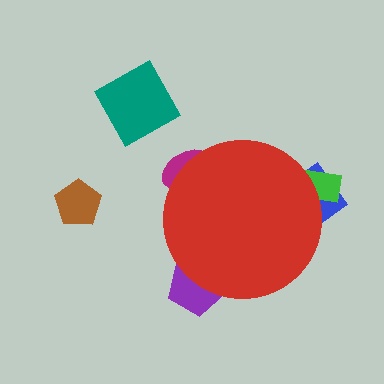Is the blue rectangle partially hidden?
Yes, the blue rectangle is partially hidden behind the red circle.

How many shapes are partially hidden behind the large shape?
4 shapes are partially hidden.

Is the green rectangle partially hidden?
Yes, the green rectangle is partially hidden behind the red circle.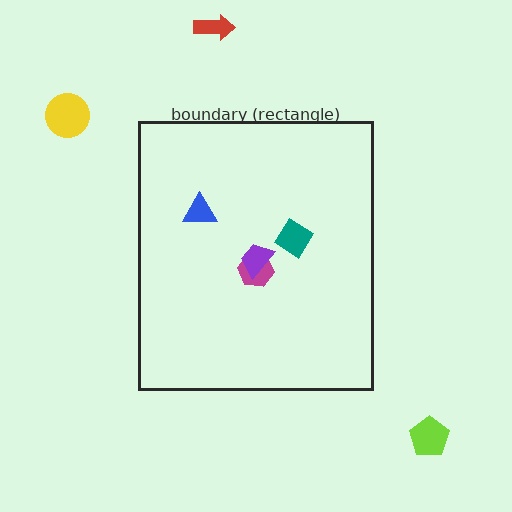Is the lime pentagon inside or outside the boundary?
Outside.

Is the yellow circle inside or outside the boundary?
Outside.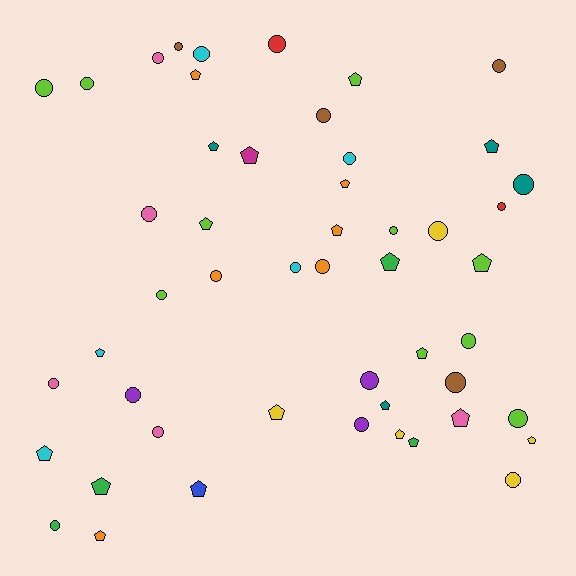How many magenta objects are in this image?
There is 1 magenta object.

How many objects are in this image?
There are 50 objects.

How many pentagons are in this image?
There are 22 pentagons.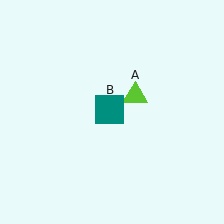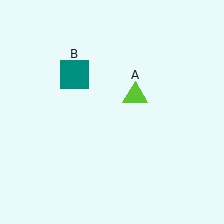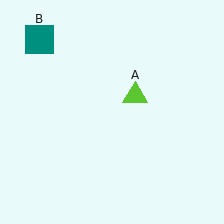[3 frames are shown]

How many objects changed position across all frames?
1 object changed position: teal square (object B).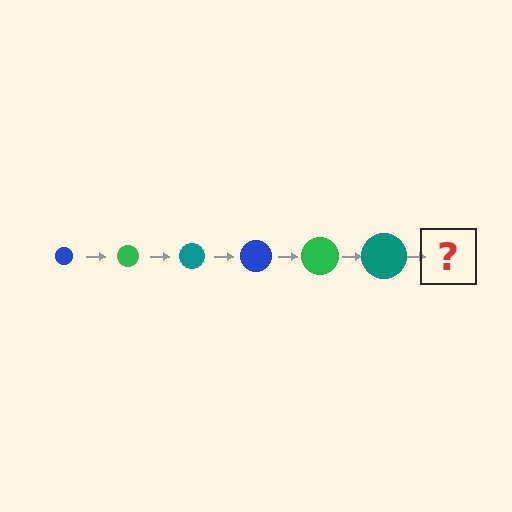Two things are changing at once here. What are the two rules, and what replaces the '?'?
The two rules are that the circle grows larger each step and the color cycles through blue, green, and teal. The '?' should be a blue circle, larger than the previous one.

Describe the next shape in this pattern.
It should be a blue circle, larger than the previous one.